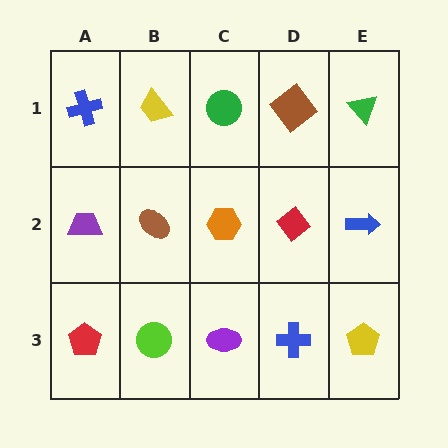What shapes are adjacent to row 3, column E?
A blue arrow (row 2, column E), a blue cross (row 3, column D).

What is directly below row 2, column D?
A blue cross.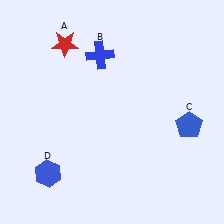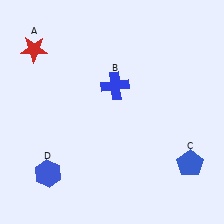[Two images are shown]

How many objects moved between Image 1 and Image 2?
3 objects moved between the two images.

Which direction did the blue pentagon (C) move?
The blue pentagon (C) moved down.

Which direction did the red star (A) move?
The red star (A) moved left.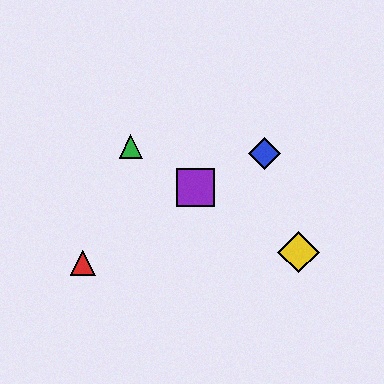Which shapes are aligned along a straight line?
The green triangle, the yellow diamond, the purple square are aligned along a straight line.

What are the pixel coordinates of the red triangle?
The red triangle is at (83, 263).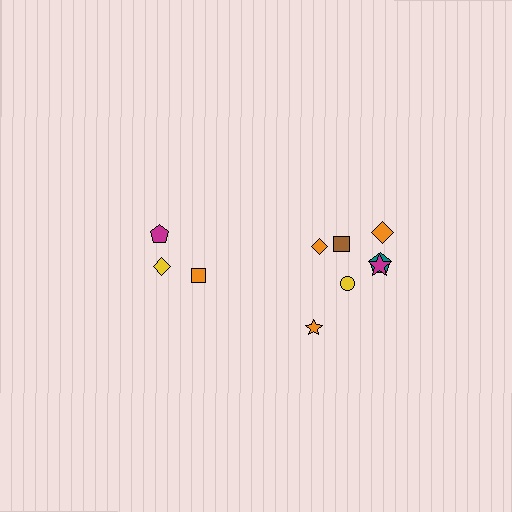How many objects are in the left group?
There are 3 objects.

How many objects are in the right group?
There are 7 objects.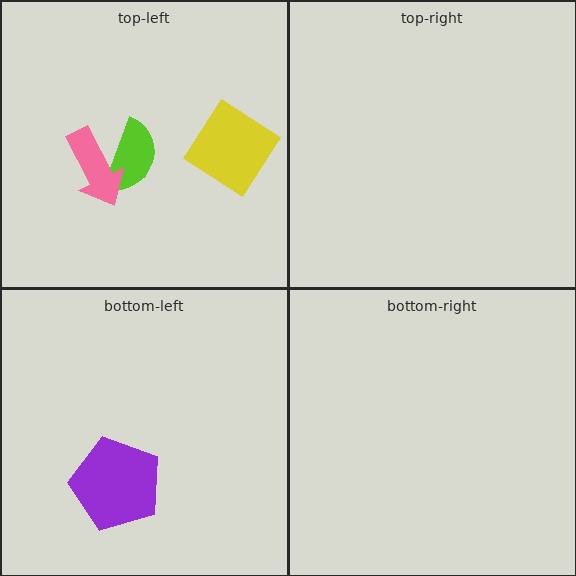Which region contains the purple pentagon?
The bottom-left region.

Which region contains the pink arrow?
The top-left region.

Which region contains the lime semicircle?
The top-left region.